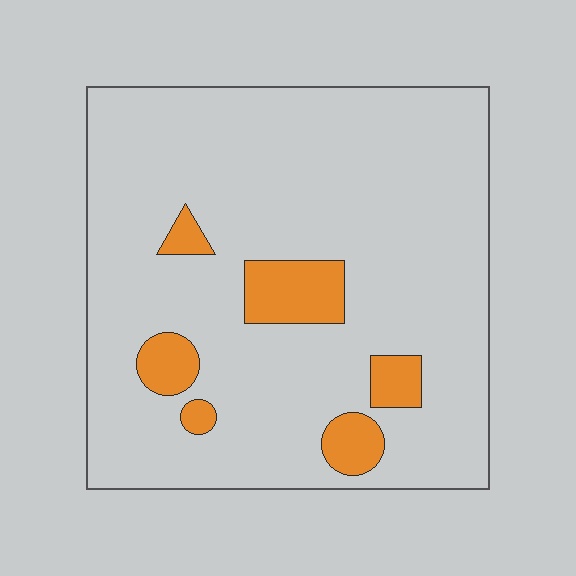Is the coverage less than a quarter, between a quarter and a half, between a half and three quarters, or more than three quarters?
Less than a quarter.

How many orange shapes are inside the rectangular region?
6.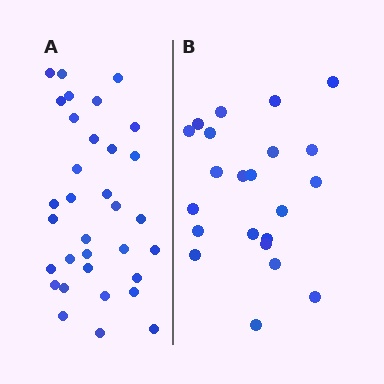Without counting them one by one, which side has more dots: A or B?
Region A (the left region) has more dots.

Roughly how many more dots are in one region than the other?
Region A has roughly 12 or so more dots than region B.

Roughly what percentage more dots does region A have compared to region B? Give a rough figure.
About 50% more.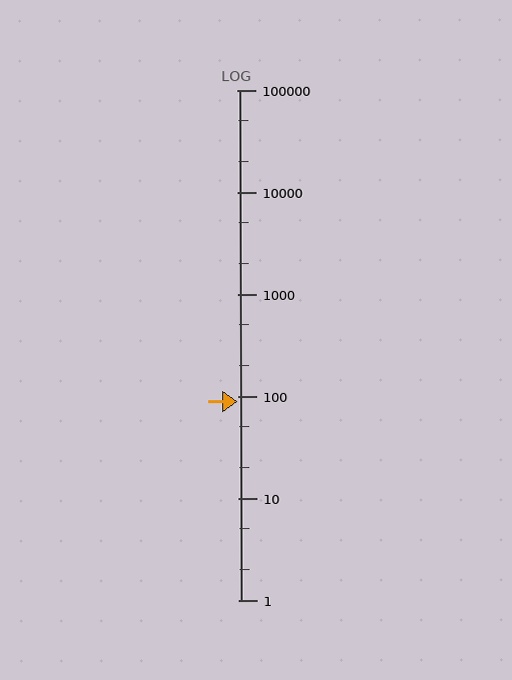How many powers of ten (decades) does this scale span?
The scale spans 5 decades, from 1 to 100000.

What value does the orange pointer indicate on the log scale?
The pointer indicates approximately 88.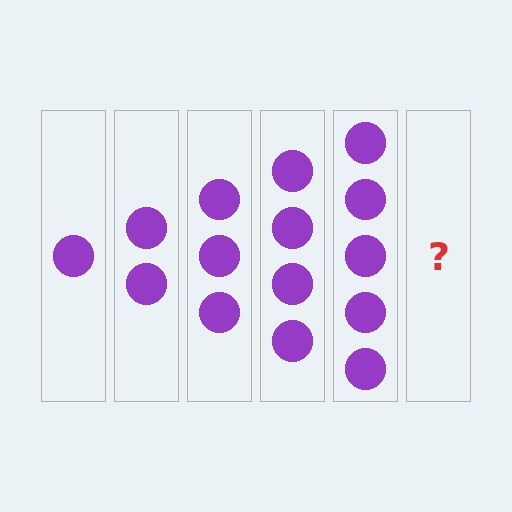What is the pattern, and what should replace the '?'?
The pattern is that each step adds one more circle. The '?' should be 6 circles.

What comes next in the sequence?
The next element should be 6 circles.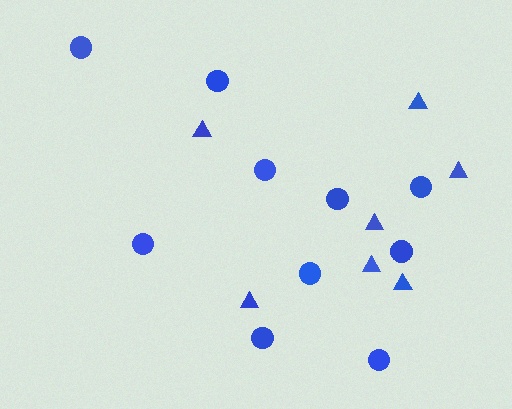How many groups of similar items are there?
There are 2 groups: one group of circles (10) and one group of triangles (7).